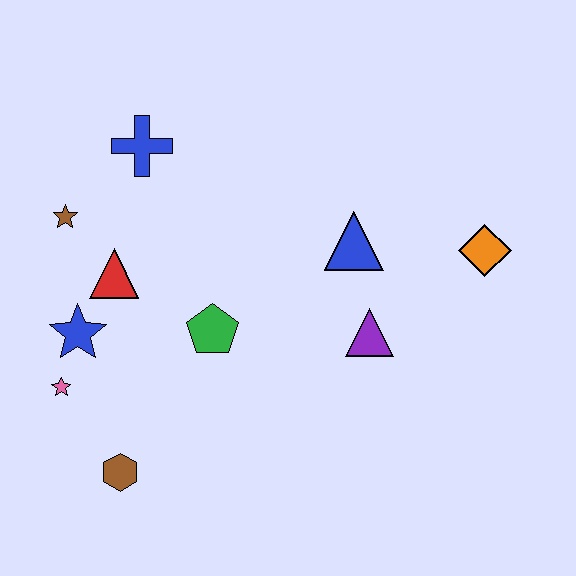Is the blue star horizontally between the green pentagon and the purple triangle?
No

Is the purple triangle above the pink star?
Yes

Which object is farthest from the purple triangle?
The brown star is farthest from the purple triangle.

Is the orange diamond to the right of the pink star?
Yes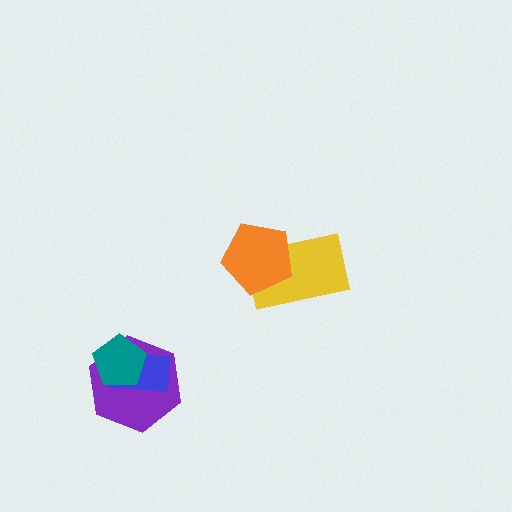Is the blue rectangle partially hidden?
Yes, it is partially covered by another shape.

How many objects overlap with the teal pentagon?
2 objects overlap with the teal pentagon.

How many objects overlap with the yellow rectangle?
1 object overlaps with the yellow rectangle.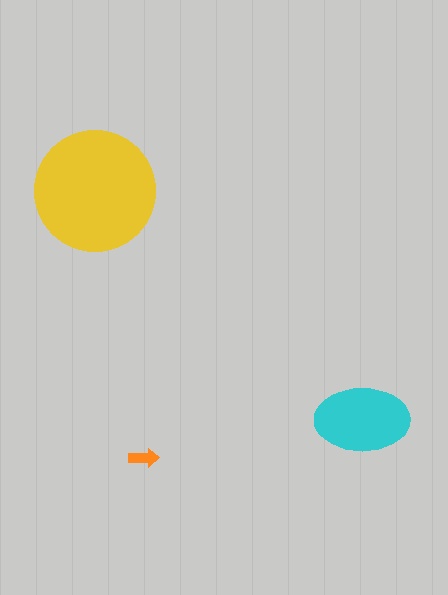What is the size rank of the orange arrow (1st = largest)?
3rd.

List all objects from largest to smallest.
The yellow circle, the cyan ellipse, the orange arrow.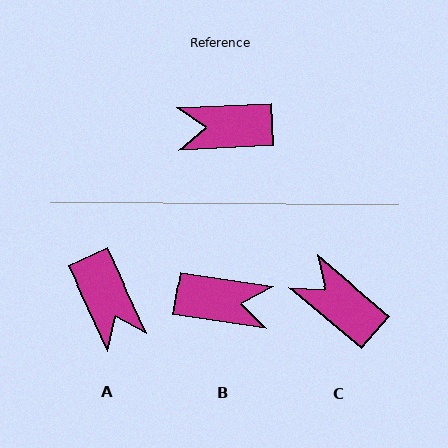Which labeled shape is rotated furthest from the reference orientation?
B, about 169 degrees away.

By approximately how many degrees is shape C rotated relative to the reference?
Approximately 43 degrees clockwise.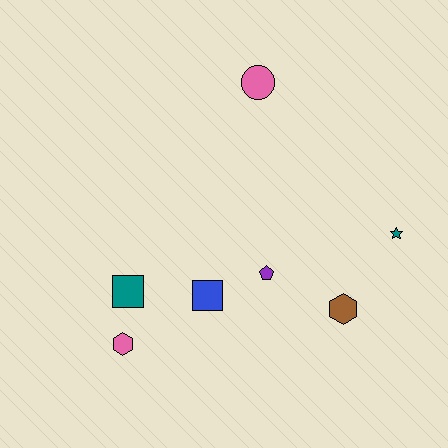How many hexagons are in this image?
There are 2 hexagons.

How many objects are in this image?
There are 7 objects.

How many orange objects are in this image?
There are no orange objects.